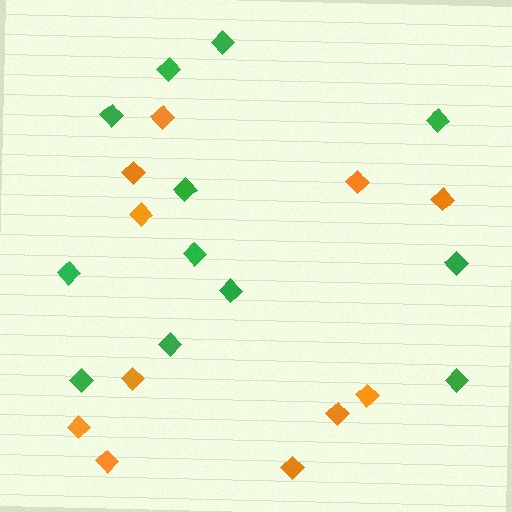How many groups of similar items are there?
There are 2 groups: one group of orange diamonds (11) and one group of green diamonds (12).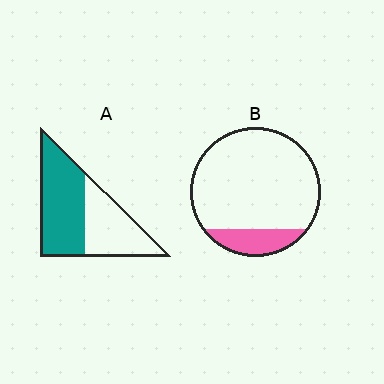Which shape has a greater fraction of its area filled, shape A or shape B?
Shape A.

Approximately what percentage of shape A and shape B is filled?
A is approximately 55% and B is approximately 15%.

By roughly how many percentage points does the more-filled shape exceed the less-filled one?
By roughly 40 percentage points (A over B).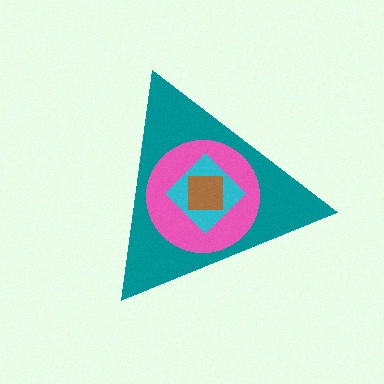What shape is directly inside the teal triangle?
The pink circle.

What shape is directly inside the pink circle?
The cyan diamond.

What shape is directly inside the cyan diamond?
The brown square.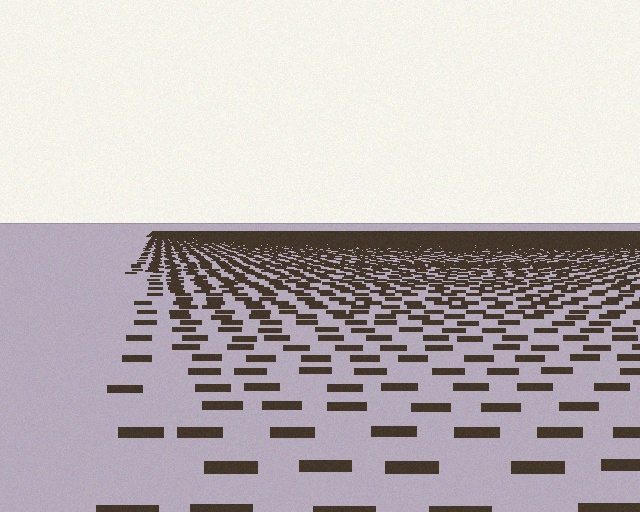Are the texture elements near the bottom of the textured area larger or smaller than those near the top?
Larger. Near the bottom, elements are closer to the viewer and appear at a bigger on-screen size.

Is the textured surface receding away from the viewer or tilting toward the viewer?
The surface is receding away from the viewer. Texture elements get smaller and denser toward the top.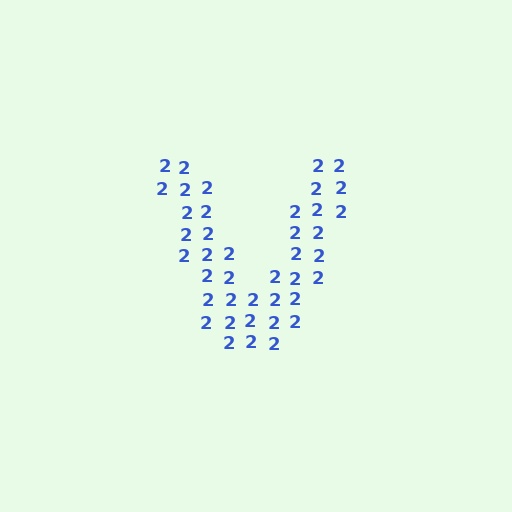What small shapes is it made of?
It is made of small digit 2's.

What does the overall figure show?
The overall figure shows the letter V.